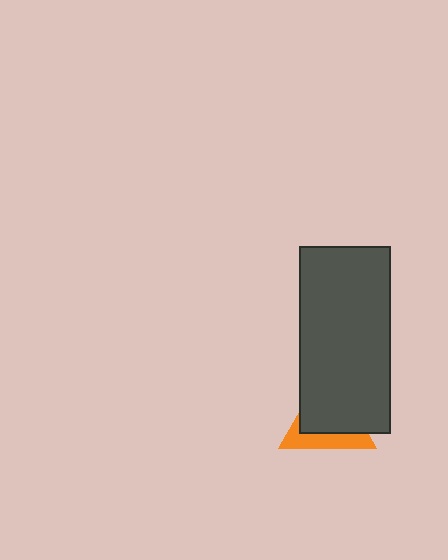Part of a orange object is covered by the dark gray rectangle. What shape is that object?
It is a triangle.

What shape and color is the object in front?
The object in front is a dark gray rectangle.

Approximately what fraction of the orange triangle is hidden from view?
Roughly 63% of the orange triangle is hidden behind the dark gray rectangle.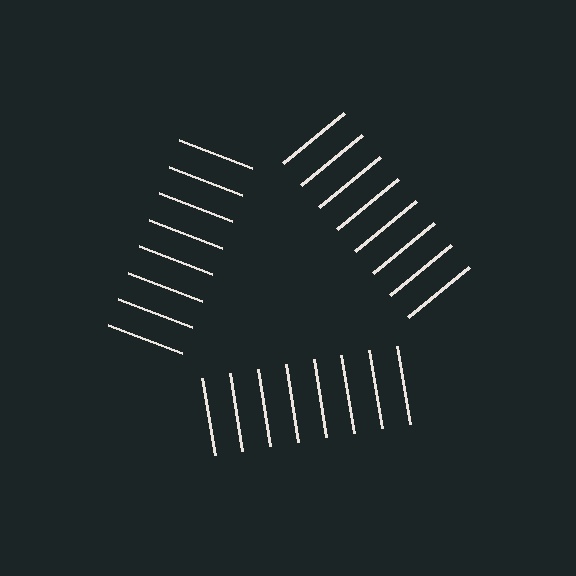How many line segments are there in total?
24 — 8 along each of the 3 edges.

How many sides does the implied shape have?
3 sides — the line-ends trace a triangle.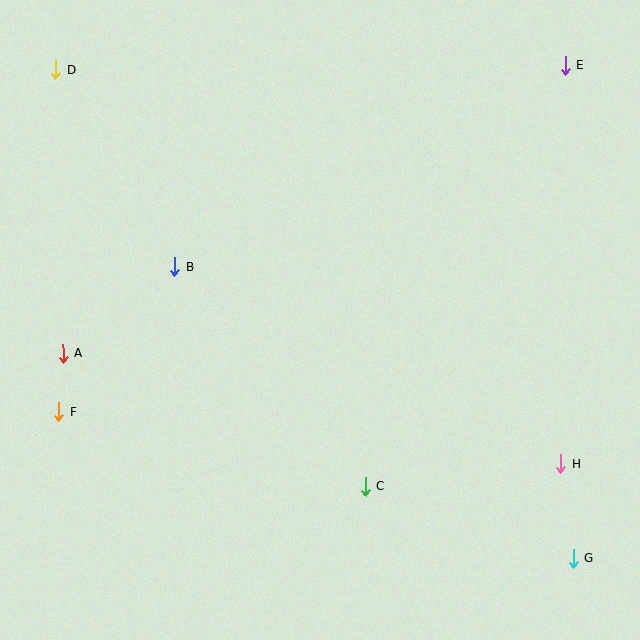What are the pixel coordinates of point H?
Point H is at (561, 464).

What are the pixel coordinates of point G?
Point G is at (573, 558).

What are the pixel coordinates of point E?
Point E is at (565, 65).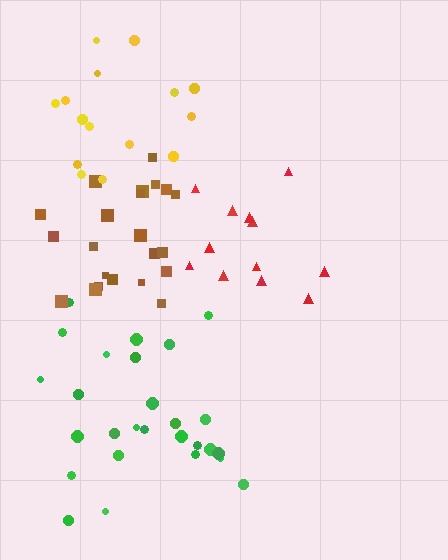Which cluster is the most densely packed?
Brown.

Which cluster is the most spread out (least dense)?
Red.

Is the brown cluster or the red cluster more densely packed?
Brown.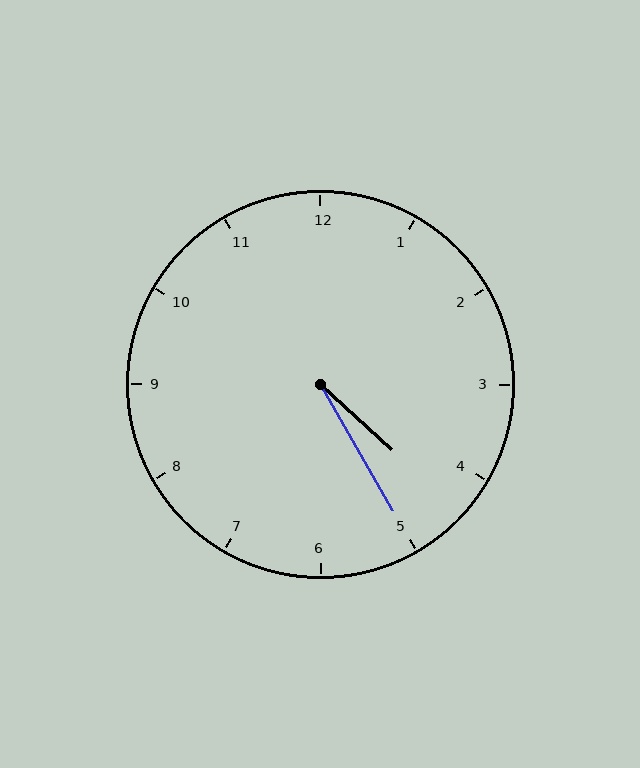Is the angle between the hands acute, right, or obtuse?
It is acute.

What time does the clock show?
4:25.